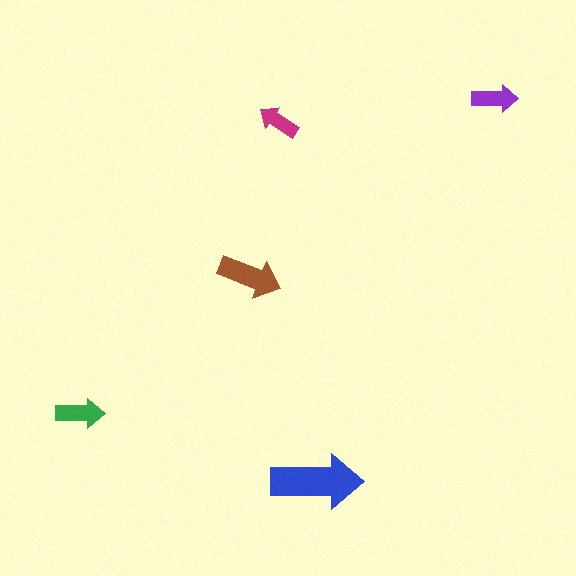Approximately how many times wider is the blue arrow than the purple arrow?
About 2 times wider.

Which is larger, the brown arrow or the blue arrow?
The blue one.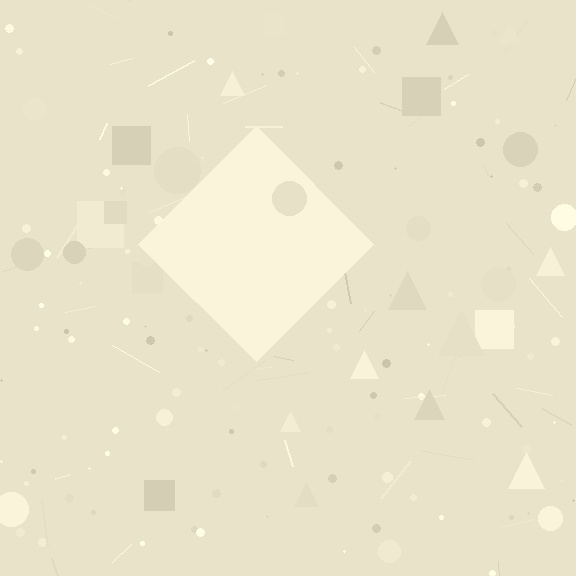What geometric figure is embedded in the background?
A diamond is embedded in the background.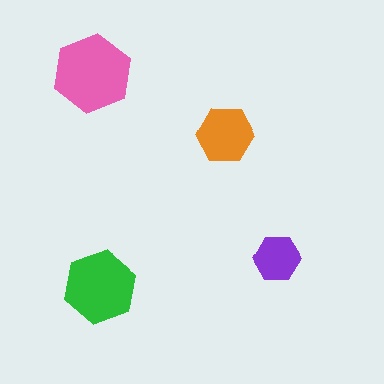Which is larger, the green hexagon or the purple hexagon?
The green one.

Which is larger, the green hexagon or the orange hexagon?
The green one.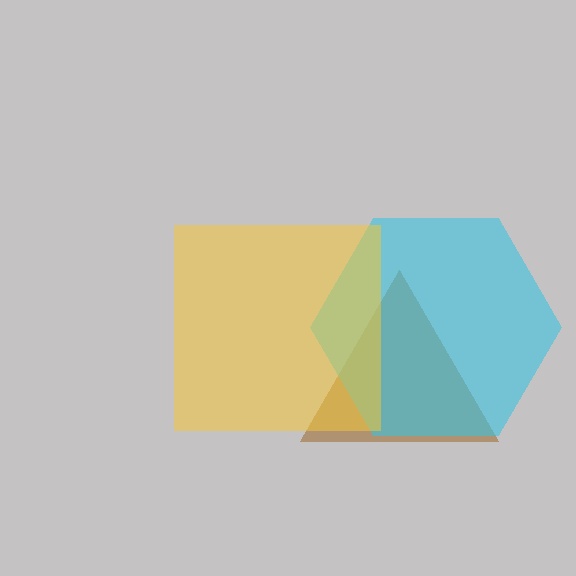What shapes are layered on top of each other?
The layered shapes are: a brown triangle, a cyan hexagon, a yellow square.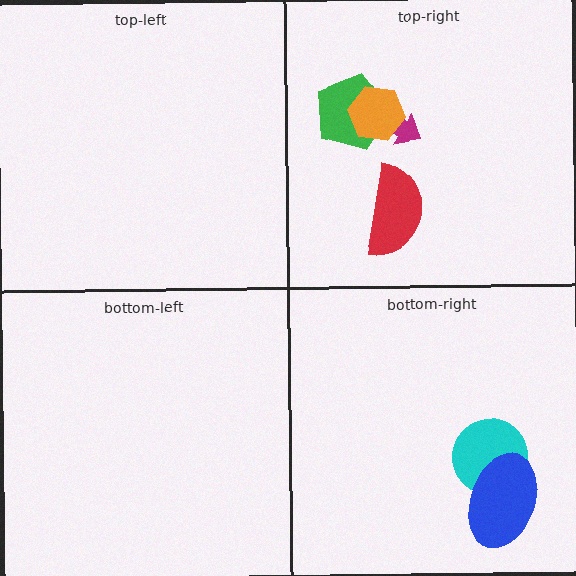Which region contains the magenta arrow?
The top-right region.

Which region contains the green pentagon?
The top-right region.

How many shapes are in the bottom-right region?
2.